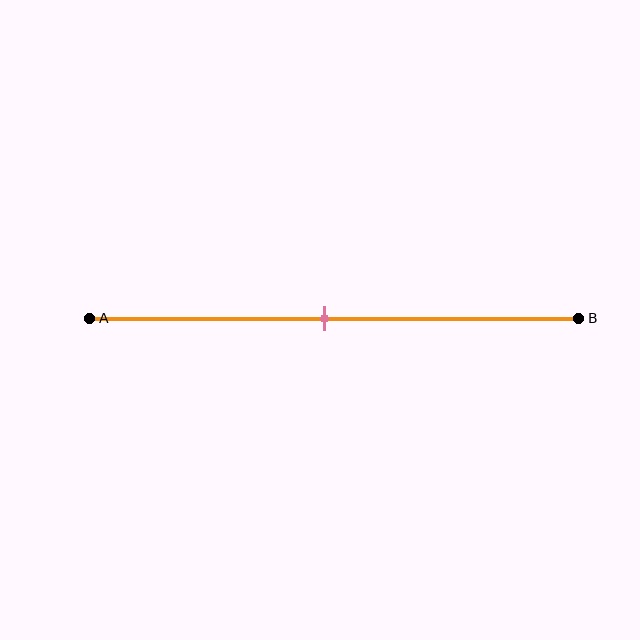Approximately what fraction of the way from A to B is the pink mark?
The pink mark is approximately 50% of the way from A to B.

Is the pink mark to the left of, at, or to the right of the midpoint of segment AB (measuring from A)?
The pink mark is approximately at the midpoint of segment AB.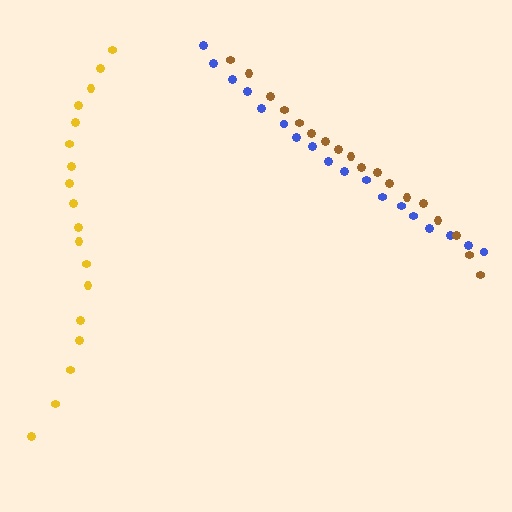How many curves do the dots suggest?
There are 3 distinct paths.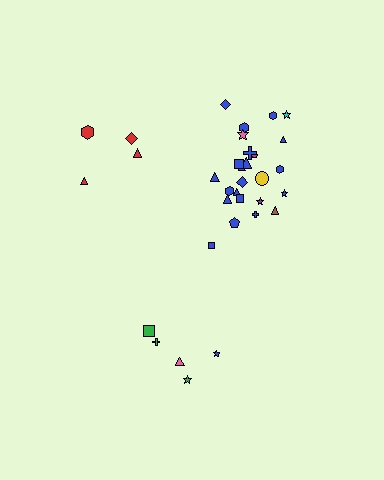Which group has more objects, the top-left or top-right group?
The top-right group.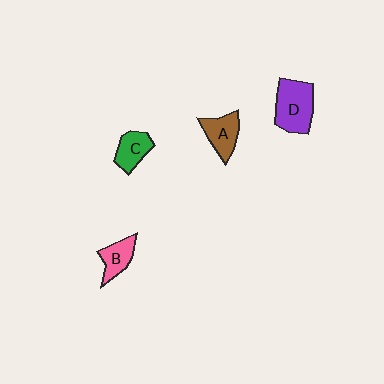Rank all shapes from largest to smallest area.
From largest to smallest: D (purple), A (brown), C (green), B (pink).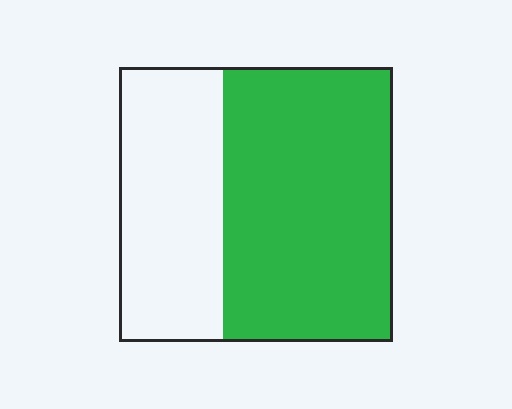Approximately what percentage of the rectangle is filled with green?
Approximately 60%.